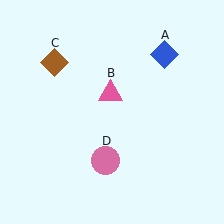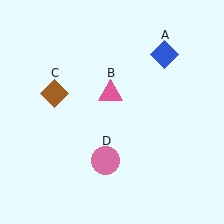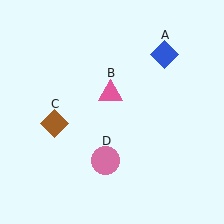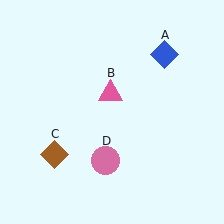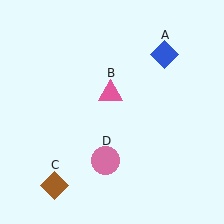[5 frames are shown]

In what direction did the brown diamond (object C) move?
The brown diamond (object C) moved down.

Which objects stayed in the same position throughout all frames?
Blue diamond (object A) and pink triangle (object B) and pink circle (object D) remained stationary.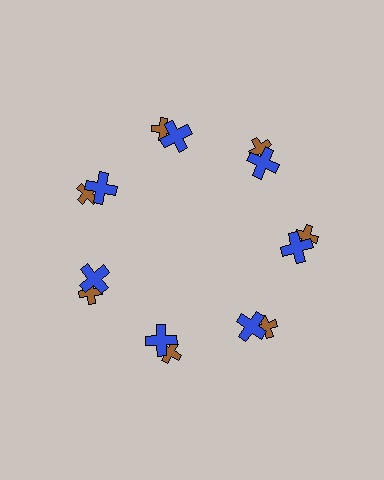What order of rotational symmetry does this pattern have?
This pattern has 7-fold rotational symmetry.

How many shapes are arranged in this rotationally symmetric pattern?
There are 14 shapes, arranged in 7 groups of 2.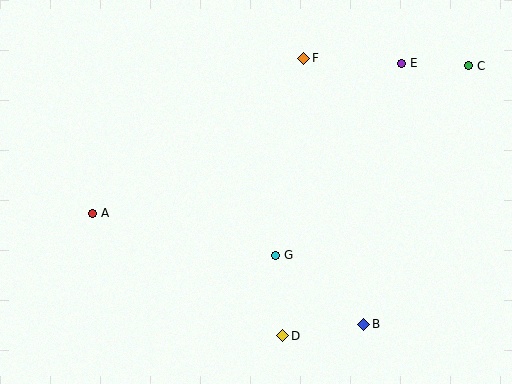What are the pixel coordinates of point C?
Point C is at (469, 66).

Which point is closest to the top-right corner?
Point C is closest to the top-right corner.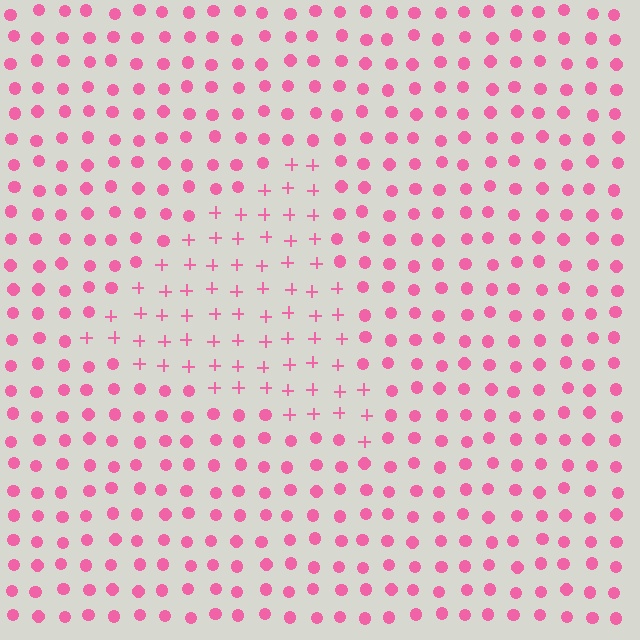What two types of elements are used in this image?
The image uses plus signs inside the triangle region and circles outside it.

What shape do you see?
I see a triangle.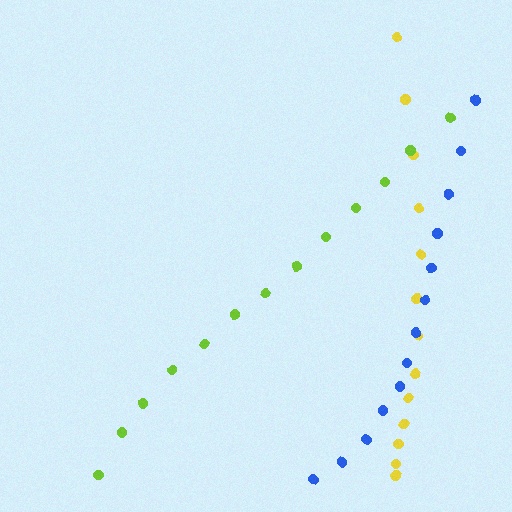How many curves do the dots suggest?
There are 3 distinct paths.